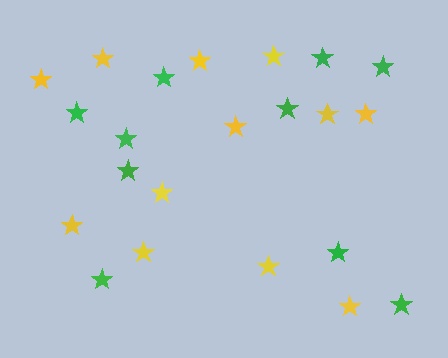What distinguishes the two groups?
There are 2 groups: one group of yellow stars (12) and one group of green stars (10).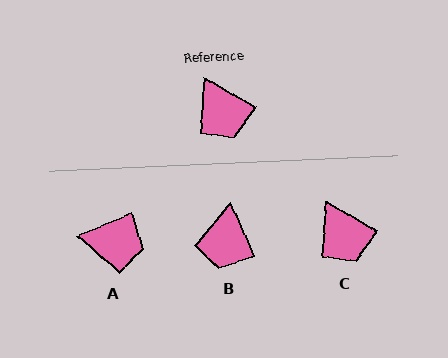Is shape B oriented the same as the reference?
No, it is off by about 36 degrees.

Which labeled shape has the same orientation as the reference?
C.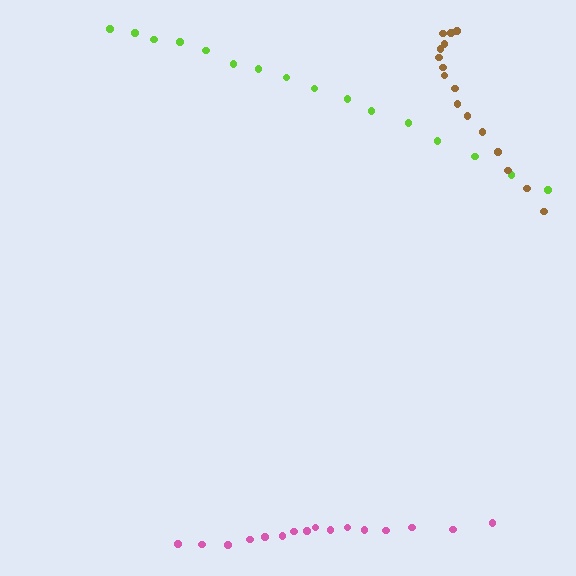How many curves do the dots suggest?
There are 3 distinct paths.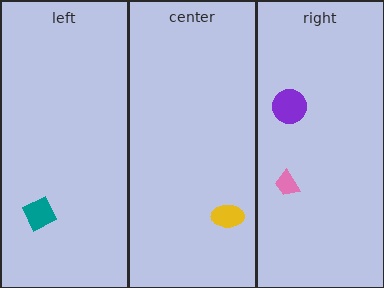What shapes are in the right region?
The purple circle, the pink trapezoid.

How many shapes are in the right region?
2.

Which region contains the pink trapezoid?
The right region.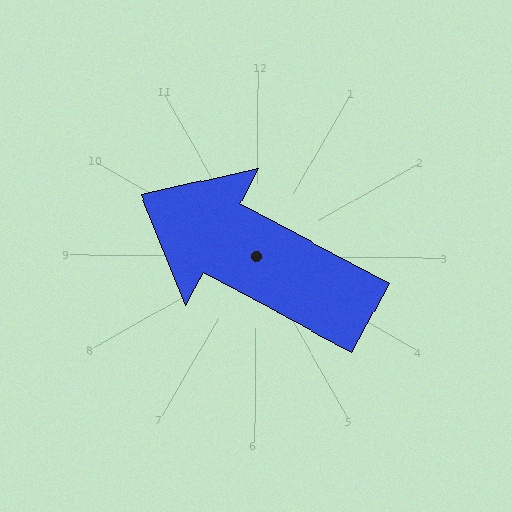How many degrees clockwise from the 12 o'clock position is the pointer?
Approximately 298 degrees.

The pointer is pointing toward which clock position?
Roughly 10 o'clock.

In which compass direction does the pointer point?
Northwest.